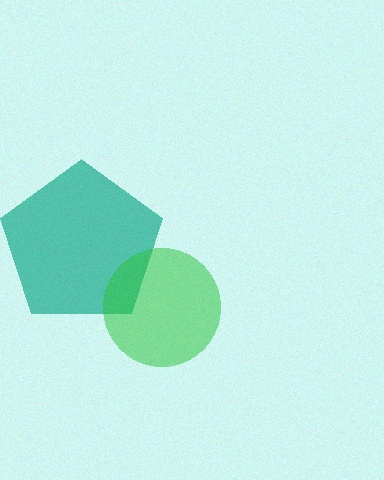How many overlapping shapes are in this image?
There are 2 overlapping shapes in the image.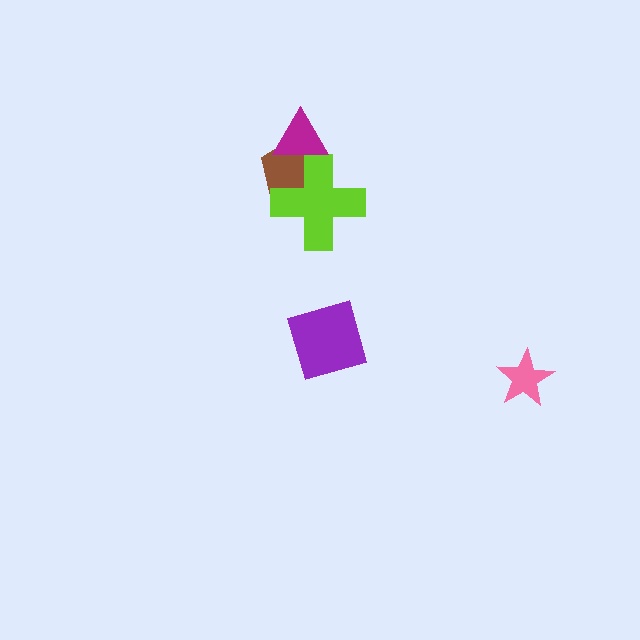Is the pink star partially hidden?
No, no other shape covers it.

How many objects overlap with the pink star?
0 objects overlap with the pink star.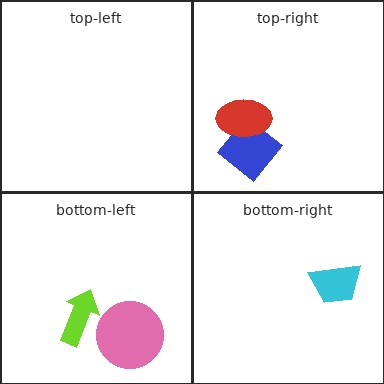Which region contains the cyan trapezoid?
The bottom-right region.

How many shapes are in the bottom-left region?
2.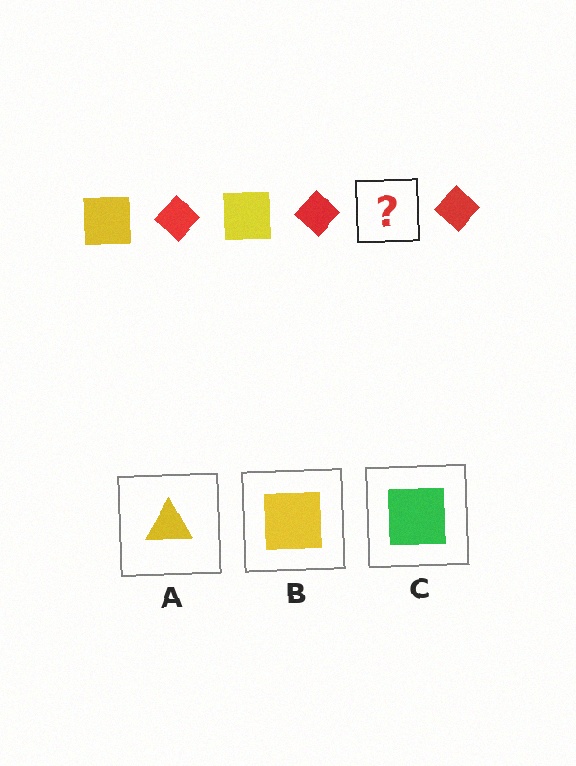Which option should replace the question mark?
Option B.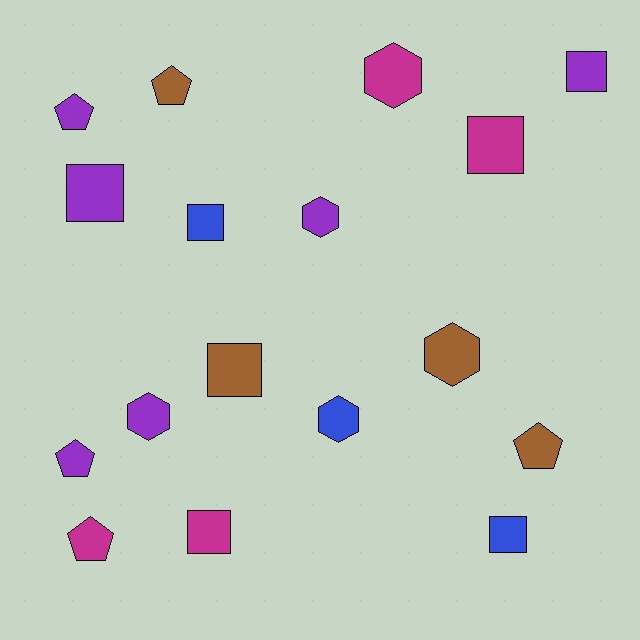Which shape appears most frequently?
Square, with 7 objects.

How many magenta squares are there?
There are 2 magenta squares.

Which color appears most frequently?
Purple, with 6 objects.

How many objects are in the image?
There are 17 objects.